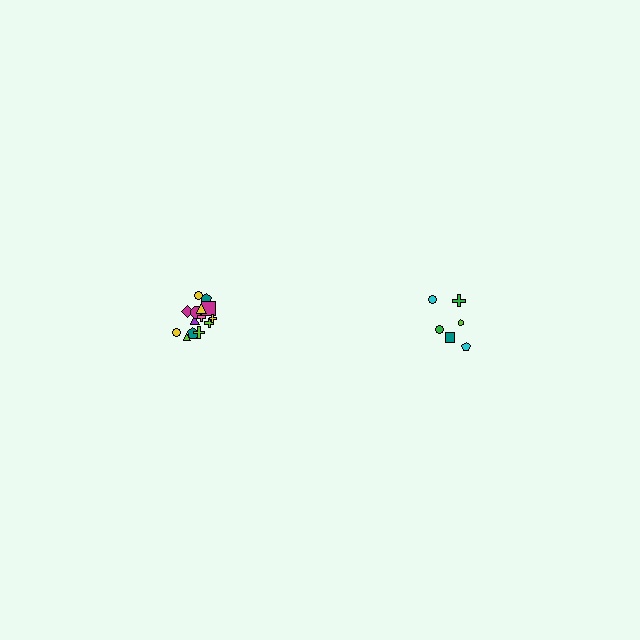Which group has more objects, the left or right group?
The left group.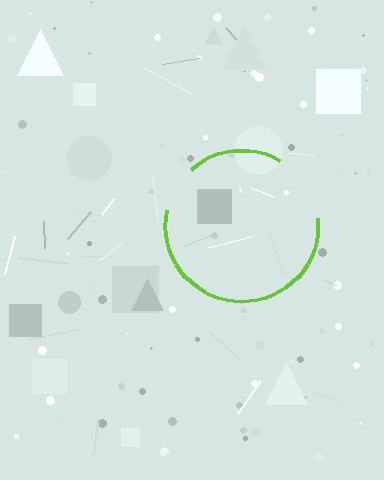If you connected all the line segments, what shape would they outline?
They would outline a circle.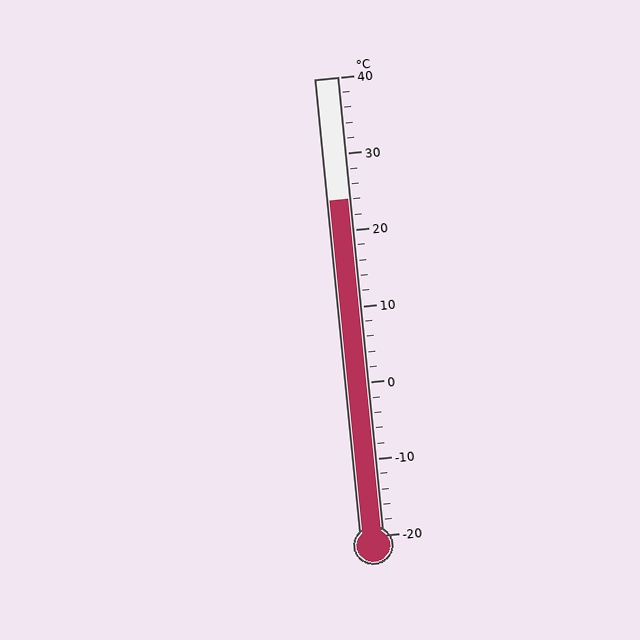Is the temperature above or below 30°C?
The temperature is below 30°C.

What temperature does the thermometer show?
The thermometer shows approximately 24°C.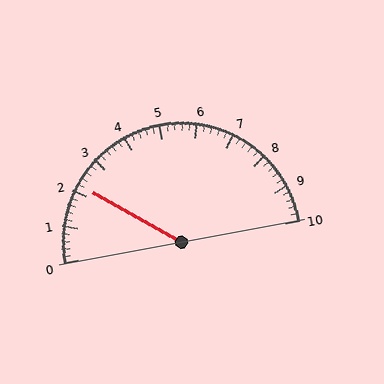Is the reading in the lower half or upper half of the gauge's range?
The reading is in the lower half of the range (0 to 10).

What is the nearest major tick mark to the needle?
The nearest major tick mark is 2.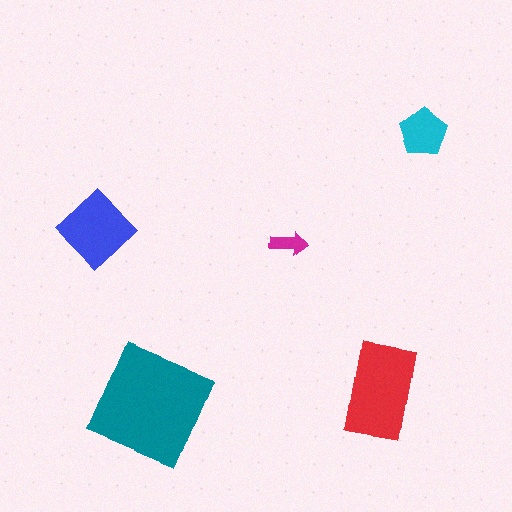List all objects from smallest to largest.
The magenta arrow, the cyan pentagon, the blue diamond, the red rectangle, the teal square.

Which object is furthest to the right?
The cyan pentagon is rightmost.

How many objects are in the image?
There are 5 objects in the image.